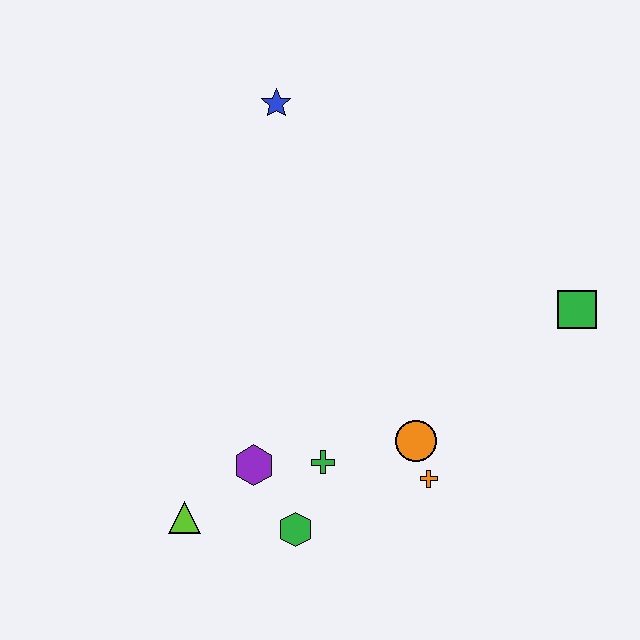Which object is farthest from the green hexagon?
The blue star is farthest from the green hexagon.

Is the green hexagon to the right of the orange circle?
No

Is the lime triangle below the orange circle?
Yes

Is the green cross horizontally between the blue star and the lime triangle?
No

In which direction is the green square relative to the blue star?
The green square is to the right of the blue star.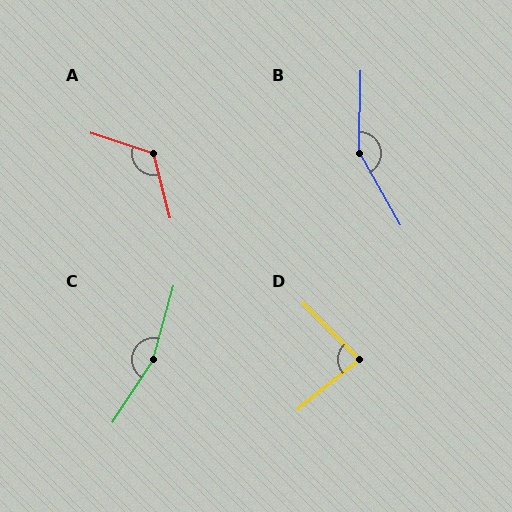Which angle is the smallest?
D, at approximately 84 degrees.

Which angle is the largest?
C, at approximately 163 degrees.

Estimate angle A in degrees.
Approximately 123 degrees.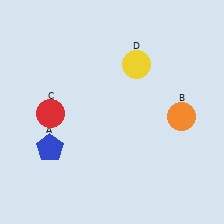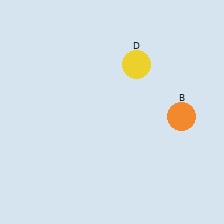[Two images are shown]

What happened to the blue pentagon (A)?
The blue pentagon (A) was removed in Image 2. It was in the bottom-left area of Image 1.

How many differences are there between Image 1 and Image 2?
There are 2 differences between the two images.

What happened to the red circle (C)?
The red circle (C) was removed in Image 2. It was in the bottom-left area of Image 1.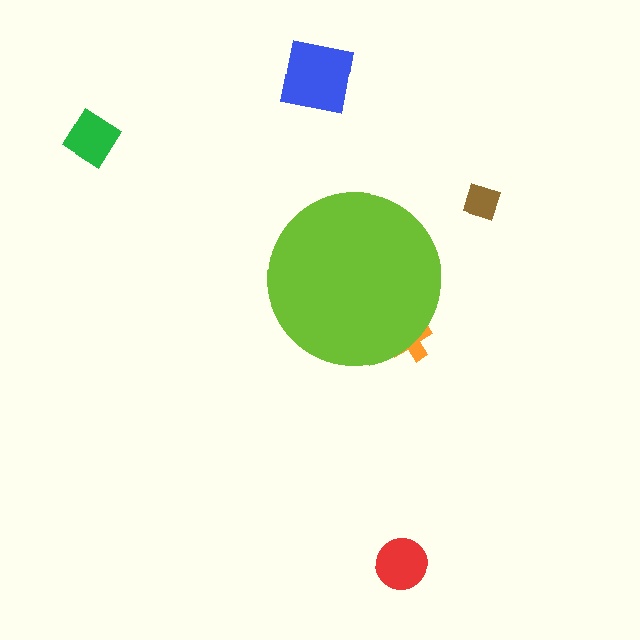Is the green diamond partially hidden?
No, the green diamond is fully visible.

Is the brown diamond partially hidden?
No, the brown diamond is fully visible.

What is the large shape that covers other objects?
A lime circle.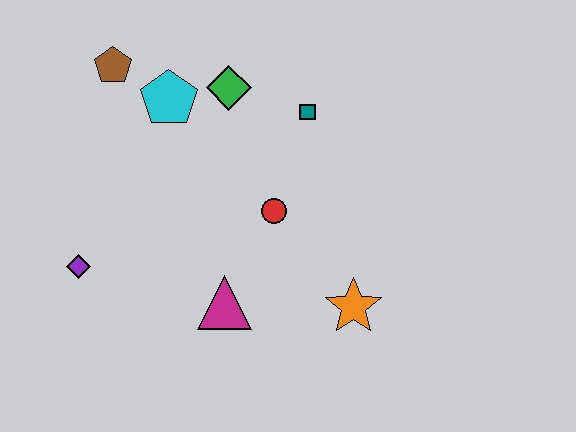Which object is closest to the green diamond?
The cyan pentagon is closest to the green diamond.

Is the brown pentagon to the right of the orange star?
No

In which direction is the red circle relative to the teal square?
The red circle is below the teal square.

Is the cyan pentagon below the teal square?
No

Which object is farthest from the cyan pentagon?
The orange star is farthest from the cyan pentagon.